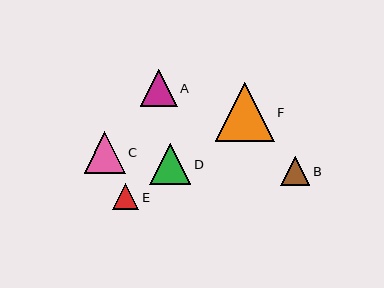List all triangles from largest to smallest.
From largest to smallest: F, C, D, A, B, E.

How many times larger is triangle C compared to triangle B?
Triangle C is approximately 1.4 times the size of triangle B.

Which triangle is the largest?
Triangle F is the largest with a size of approximately 59 pixels.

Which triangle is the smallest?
Triangle E is the smallest with a size of approximately 26 pixels.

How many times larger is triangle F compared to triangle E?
Triangle F is approximately 2.2 times the size of triangle E.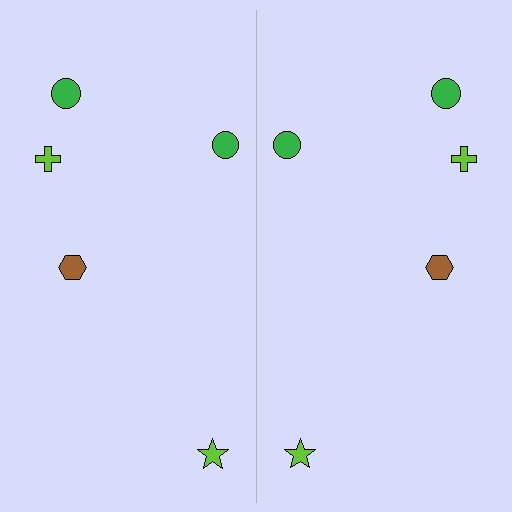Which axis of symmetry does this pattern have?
The pattern has a vertical axis of symmetry running through the center of the image.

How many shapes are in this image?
There are 10 shapes in this image.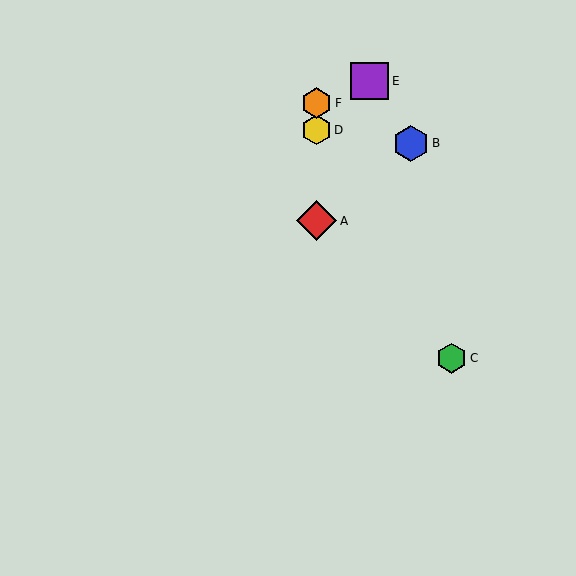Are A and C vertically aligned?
No, A is at x≈316 and C is at x≈452.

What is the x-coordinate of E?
Object E is at x≈370.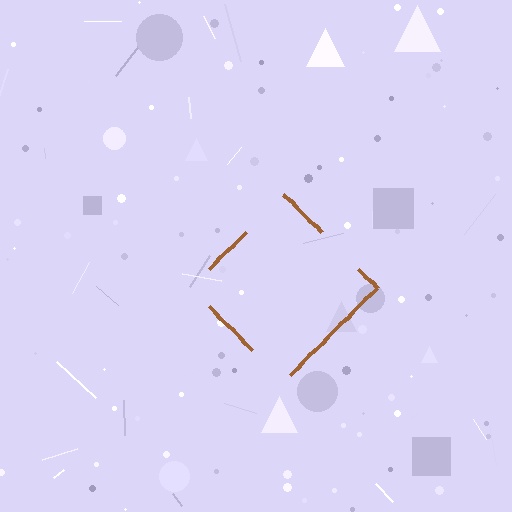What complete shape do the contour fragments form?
The contour fragments form a diamond.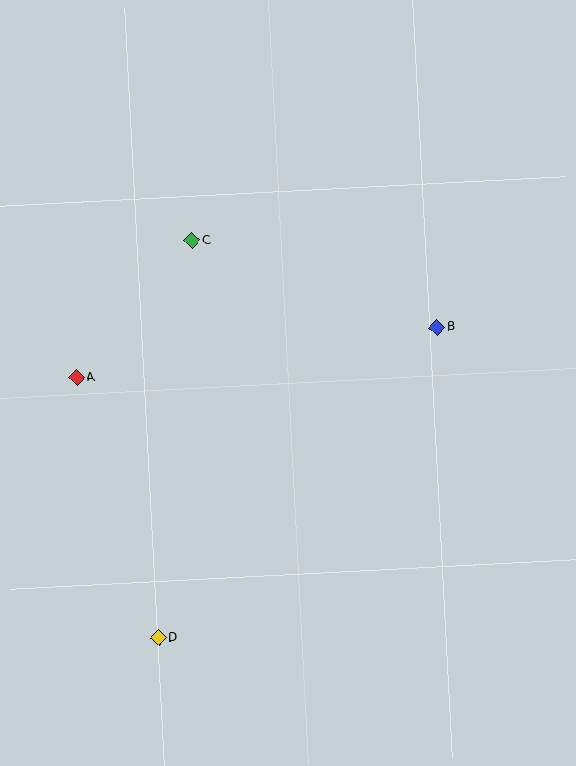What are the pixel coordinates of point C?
Point C is at (192, 241).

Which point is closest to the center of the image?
Point B at (437, 327) is closest to the center.